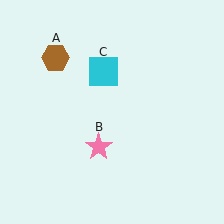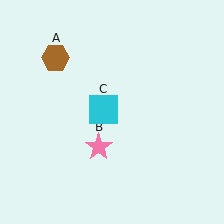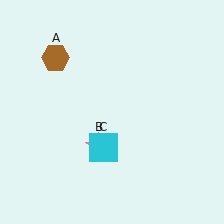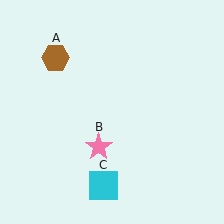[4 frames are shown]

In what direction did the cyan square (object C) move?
The cyan square (object C) moved down.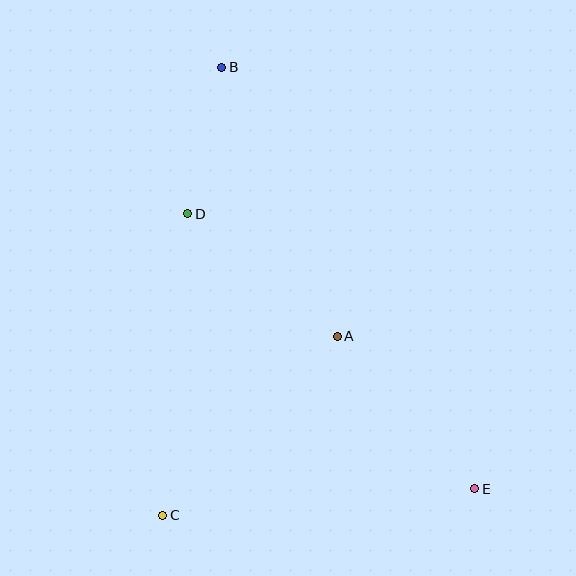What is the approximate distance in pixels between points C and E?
The distance between C and E is approximately 313 pixels.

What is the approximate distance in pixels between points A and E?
The distance between A and E is approximately 205 pixels.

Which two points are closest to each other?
Points B and D are closest to each other.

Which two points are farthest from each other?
Points B and E are farthest from each other.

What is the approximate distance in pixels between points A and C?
The distance between A and C is approximately 250 pixels.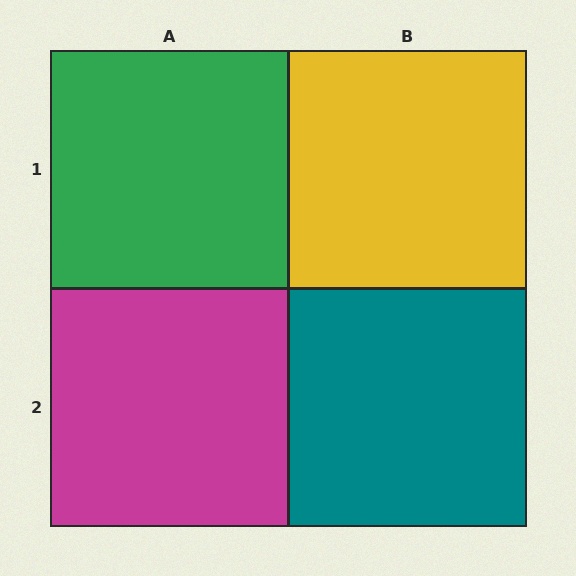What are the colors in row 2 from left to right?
Magenta, teal.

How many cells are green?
1 cell is green.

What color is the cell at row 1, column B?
Yellow.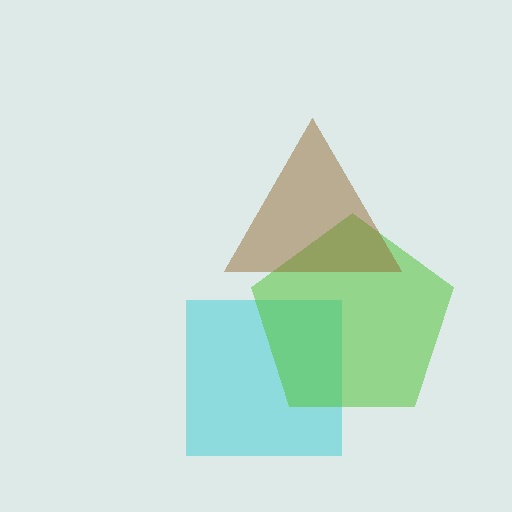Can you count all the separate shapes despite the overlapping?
Yes, there are 3 separate shapes.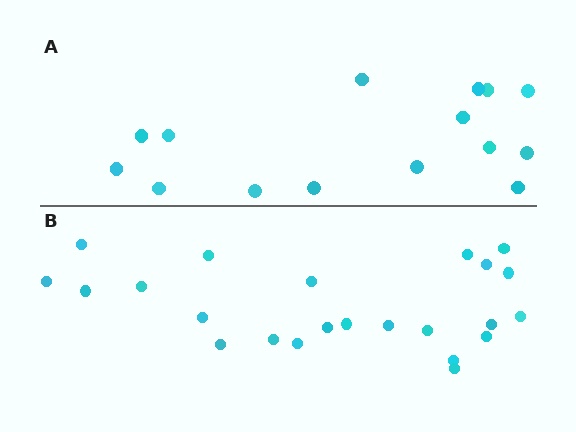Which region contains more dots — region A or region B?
Region B (the bottom region) has more dots.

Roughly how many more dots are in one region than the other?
Region B has roughly 8 or so more dots than region A.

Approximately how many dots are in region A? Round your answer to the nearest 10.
About 20 dots. (The exact count is 15, which rounds to 20.)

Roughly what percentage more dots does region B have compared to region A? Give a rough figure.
About 55% more.